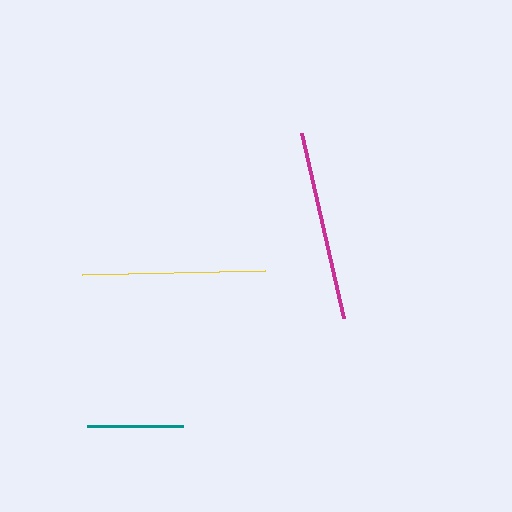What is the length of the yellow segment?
The yellow segment is approximately 183 pixels long.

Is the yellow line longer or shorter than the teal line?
The yellow line is longer than the teal line.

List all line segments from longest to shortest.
From longest to shortest: magenta, yellow, teal.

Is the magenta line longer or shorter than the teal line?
The magenta line is longer than the teal line.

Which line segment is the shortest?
The teal line is the shortest at approximately 97 pixels.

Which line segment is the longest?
The magenta line is the longest at approximately 189 pixels.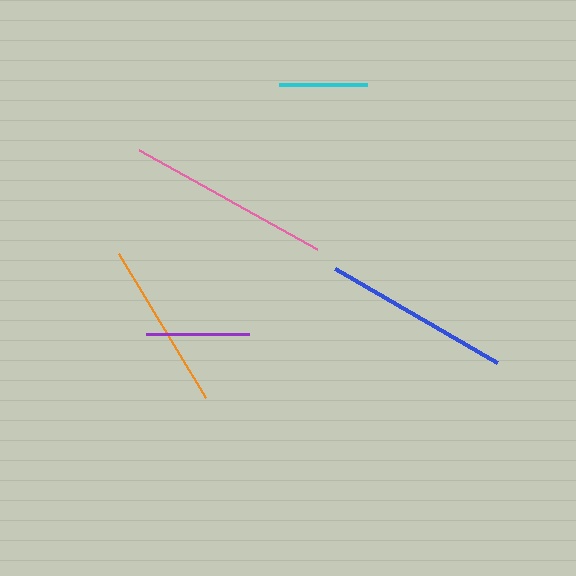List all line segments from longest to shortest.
From longest to shortest: pink, blue, orange, purple, cyan.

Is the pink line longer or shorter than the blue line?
The pink line is longer than the blue line.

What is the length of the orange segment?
The orange segment is approximately 168 pixels long.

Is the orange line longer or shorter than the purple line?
The orange line is longer than the purple line.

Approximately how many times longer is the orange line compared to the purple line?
The orange line is approximately 1.6 times the length of the purple line.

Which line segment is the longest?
The pink line is the longest at approximately 204 pixels.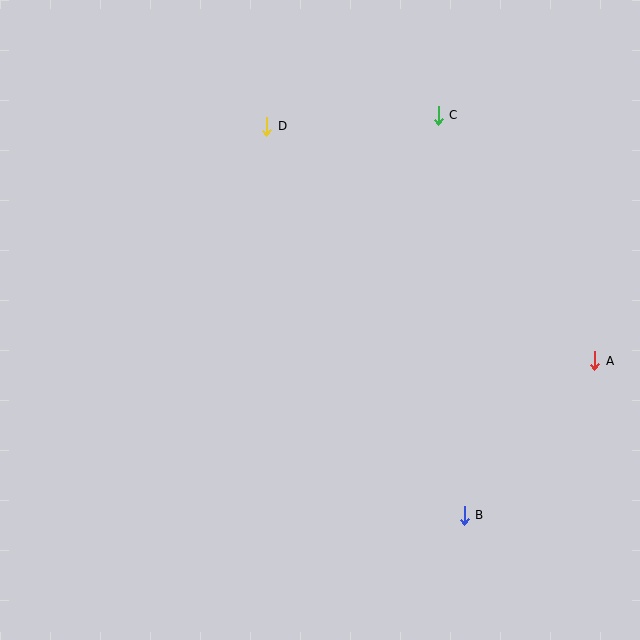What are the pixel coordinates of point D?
Point D is at (267, 126).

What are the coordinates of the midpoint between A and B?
The midpoint between A and B is at (530, 438).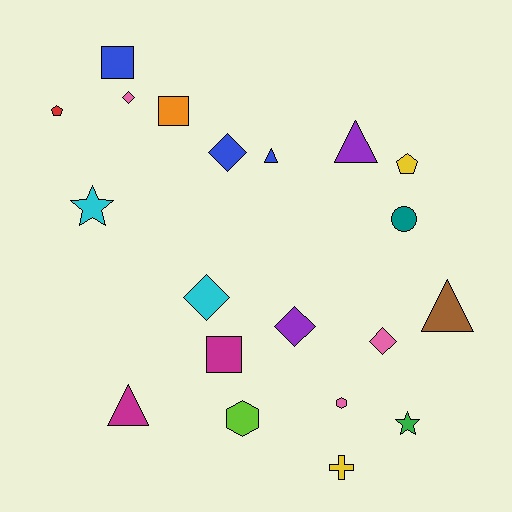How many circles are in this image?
There is 1 circle.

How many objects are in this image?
There are 20 objects.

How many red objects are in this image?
There is 1 red object.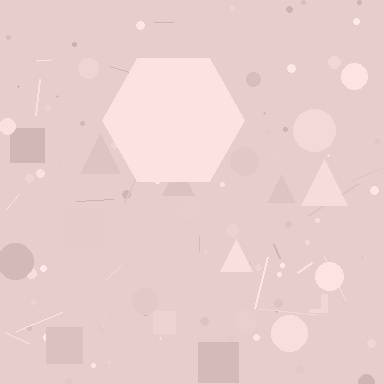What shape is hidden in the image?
A hexagon is hidden in the image.